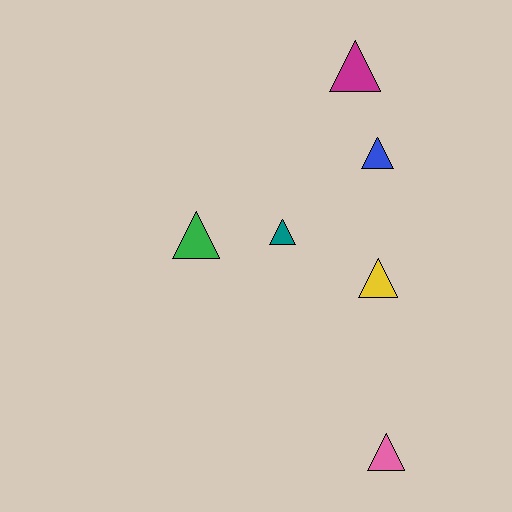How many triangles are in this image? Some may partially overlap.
There are 6 triangles.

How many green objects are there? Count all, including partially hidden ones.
There is 1 green object.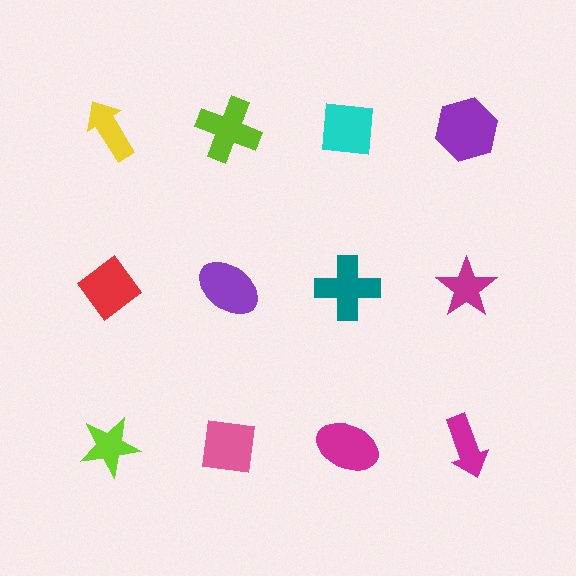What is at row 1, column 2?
A lime cross.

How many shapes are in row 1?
4 shapes.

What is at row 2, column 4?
A magenta star.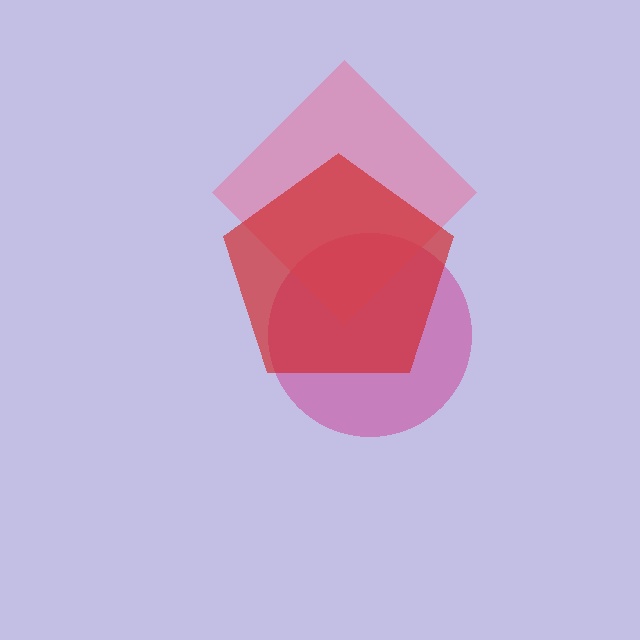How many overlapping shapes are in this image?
There are 3 overlapping shapes in the image.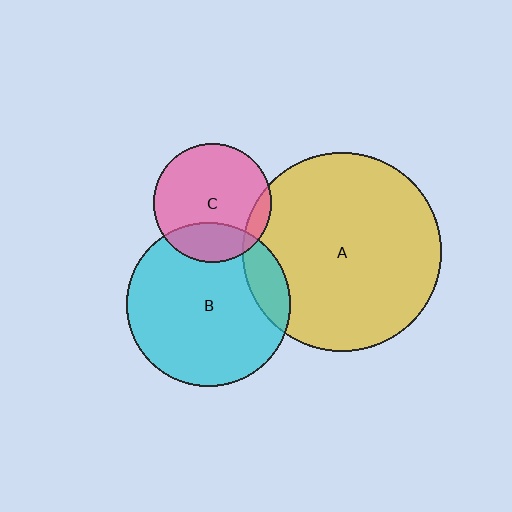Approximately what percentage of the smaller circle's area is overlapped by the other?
Approximately 25%.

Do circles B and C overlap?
Yes.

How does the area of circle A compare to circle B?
Approximately 1.5 times.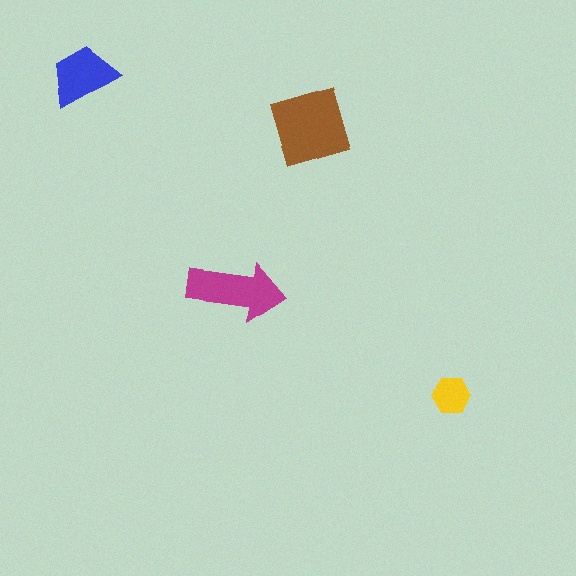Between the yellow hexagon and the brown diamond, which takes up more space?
The brown diamond.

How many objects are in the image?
There are 4 objects in the image.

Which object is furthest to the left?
The blue trapezoid is leftmost.